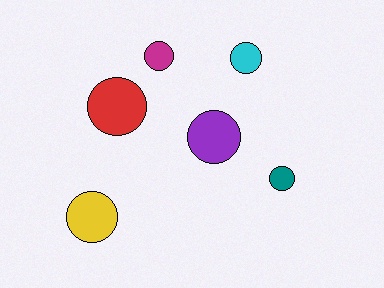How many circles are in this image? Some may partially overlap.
There are 6 circles.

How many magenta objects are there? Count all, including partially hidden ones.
There is 1 magenta object.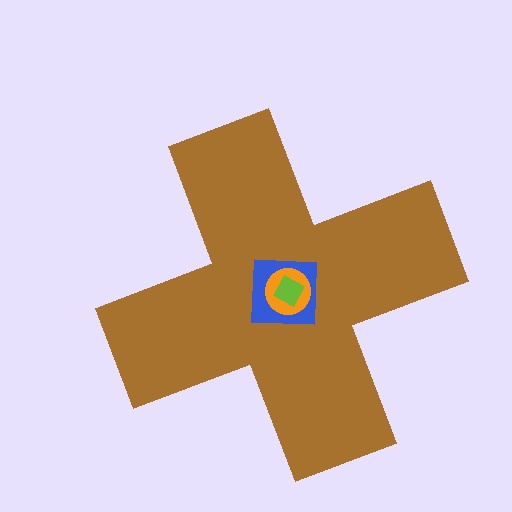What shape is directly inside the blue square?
The orange circle.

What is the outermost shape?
The brown cross.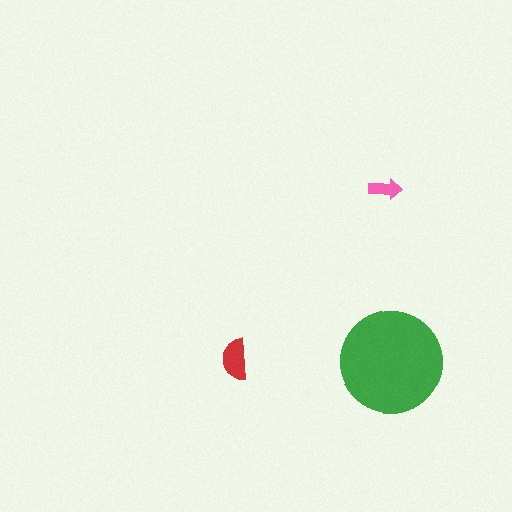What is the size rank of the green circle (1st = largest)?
1st.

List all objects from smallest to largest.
The pink arrow, the red semicircle, the green circle.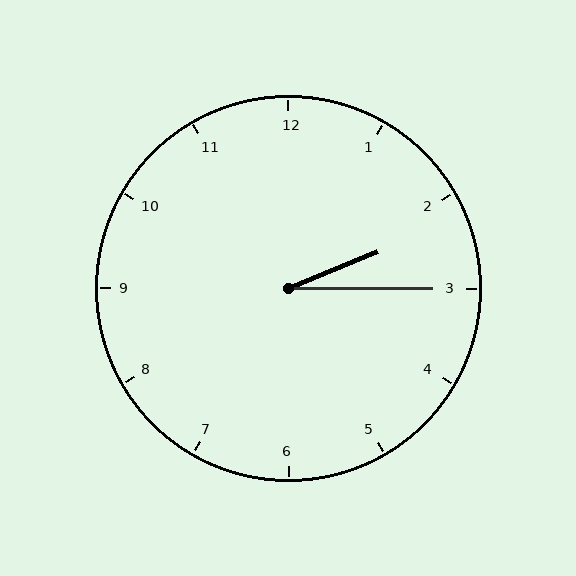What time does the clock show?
2:15.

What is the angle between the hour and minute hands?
Approximately 22 degrees.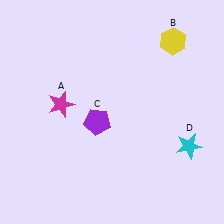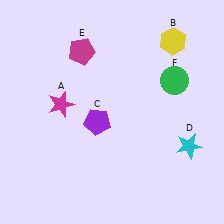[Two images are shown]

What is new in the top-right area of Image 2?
A green circle (F) was added in the top-right area of Image 2.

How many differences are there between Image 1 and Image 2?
There are 2 differences between the two images.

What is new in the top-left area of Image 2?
A magenta pentagon (E) was added in the top-left area of Image 2.